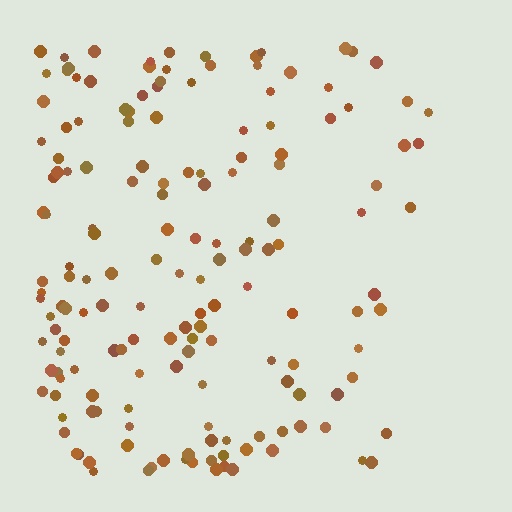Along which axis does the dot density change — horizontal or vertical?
Horizontal.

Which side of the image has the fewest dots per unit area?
The right.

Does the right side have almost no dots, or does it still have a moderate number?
Still a moderate number, just noticeably fewer than the left.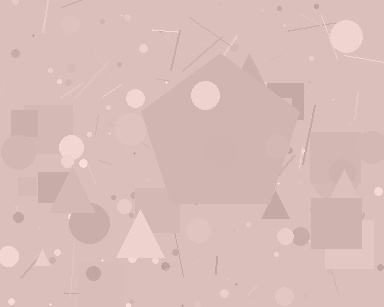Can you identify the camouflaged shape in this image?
The camouflaged shape is a pentagon.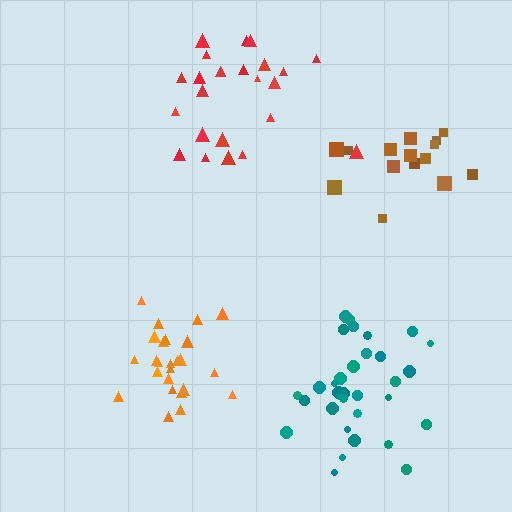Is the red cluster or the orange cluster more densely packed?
Orange.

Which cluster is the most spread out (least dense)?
Red.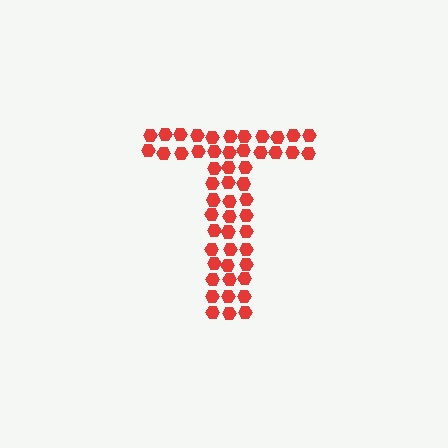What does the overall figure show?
The overall figure shows the letter T.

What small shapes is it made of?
It is made of small hexagons.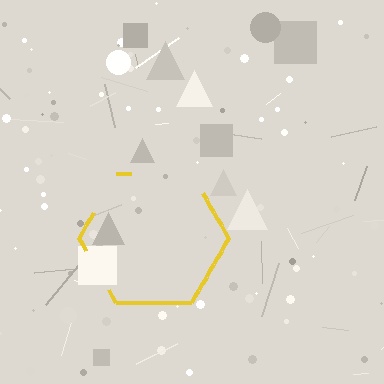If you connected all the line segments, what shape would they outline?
They would outline a hexagon.